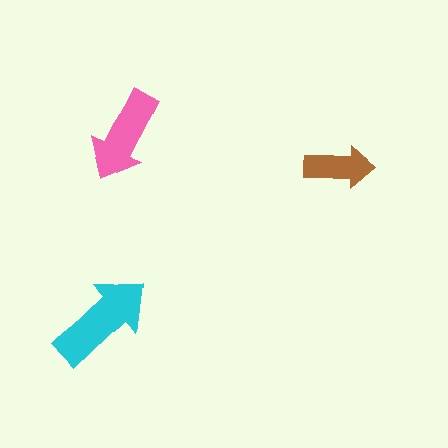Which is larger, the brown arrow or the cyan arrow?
The cyan one.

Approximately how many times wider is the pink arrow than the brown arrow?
About 1.5 times wider.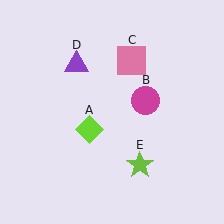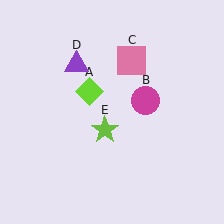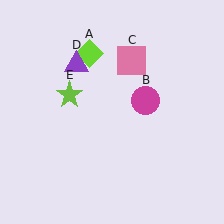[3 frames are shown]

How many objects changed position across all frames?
2 objects changed position: lime diamond (object A), lime star (object E).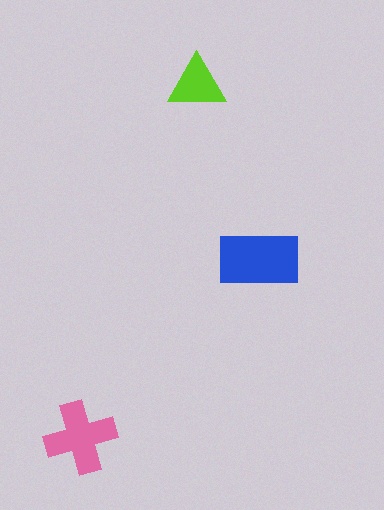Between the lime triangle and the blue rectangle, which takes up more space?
The blue rectangle.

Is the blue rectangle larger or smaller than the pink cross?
Larger.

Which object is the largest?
The blue rectangle.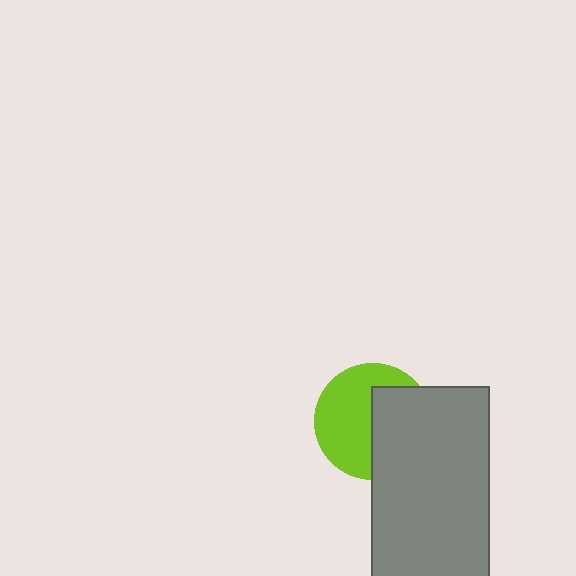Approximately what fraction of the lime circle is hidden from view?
Roughly 45% of the lime circle is hidden behind the gray rectangle.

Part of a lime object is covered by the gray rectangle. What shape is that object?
It is a circle.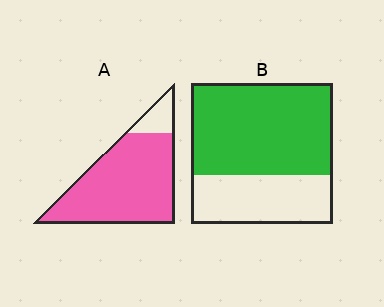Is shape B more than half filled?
Yes.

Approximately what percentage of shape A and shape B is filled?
A is approximately 85% and B is approximately 65%.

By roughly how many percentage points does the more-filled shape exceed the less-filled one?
By roughly 20 percentage points (A over B).